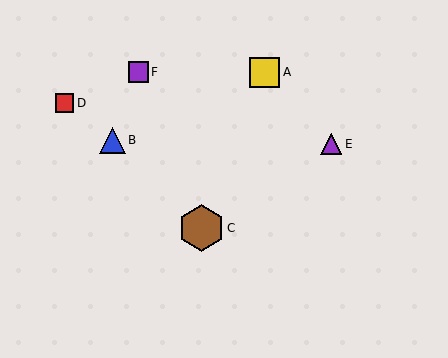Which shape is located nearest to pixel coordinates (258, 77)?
The yellow square (labeled A) at (265, 72) is nearest to that location.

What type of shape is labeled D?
Shape D is a red square.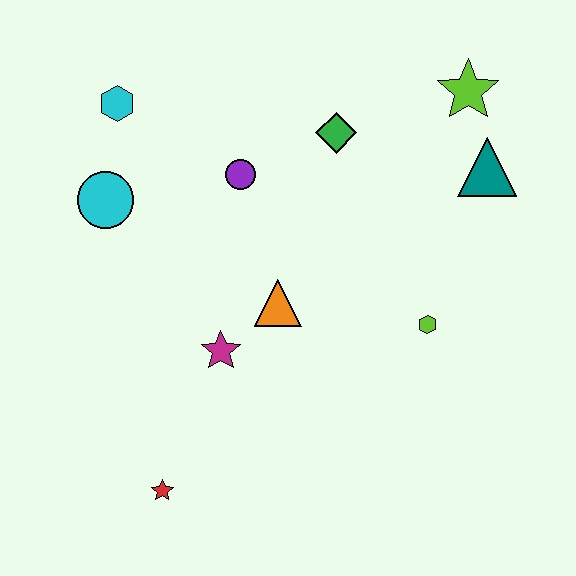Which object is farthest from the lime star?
The red star is farthest from the lime star.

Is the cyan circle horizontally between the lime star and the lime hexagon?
No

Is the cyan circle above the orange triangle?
Yes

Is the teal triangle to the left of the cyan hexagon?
No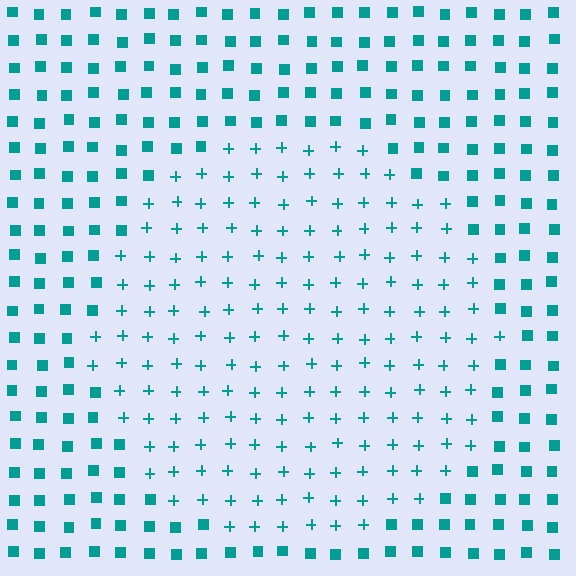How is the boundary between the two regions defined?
The boundary is defined by a change in element shape: plus signs inside vs. squares outside. All elements share the same color and spacing.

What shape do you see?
I see a circle.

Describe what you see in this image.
The image is filled with small teal elements arranged in a uniform grid. A circle-shaped region contains plus signs, while the surrounding area contains squares. The boundary is defined purely by the change in element shape.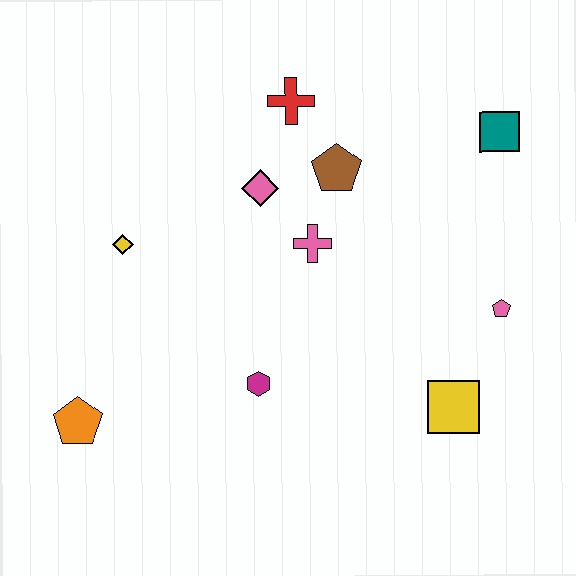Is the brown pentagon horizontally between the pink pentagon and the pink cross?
Yes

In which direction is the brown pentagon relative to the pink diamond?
The brown pentagon is to the right of the pink diamond.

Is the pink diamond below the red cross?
Yes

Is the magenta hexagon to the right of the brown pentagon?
No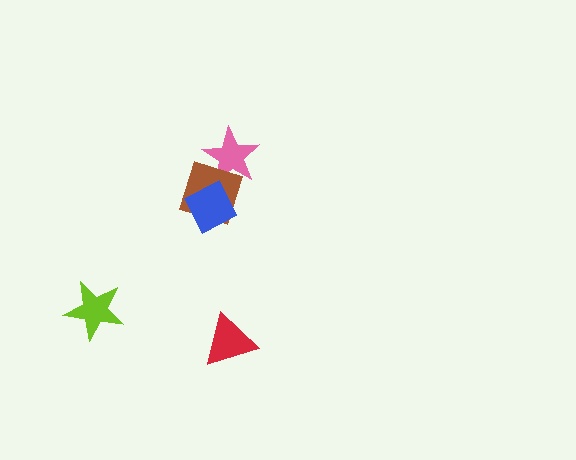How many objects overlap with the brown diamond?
2 objects overlap with the brown diamond.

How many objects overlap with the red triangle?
0 objects overlap with the red triangle.